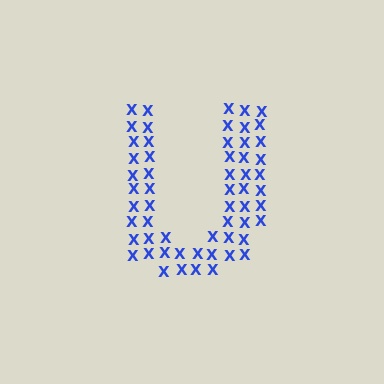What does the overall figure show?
The overall figure shows the letter U.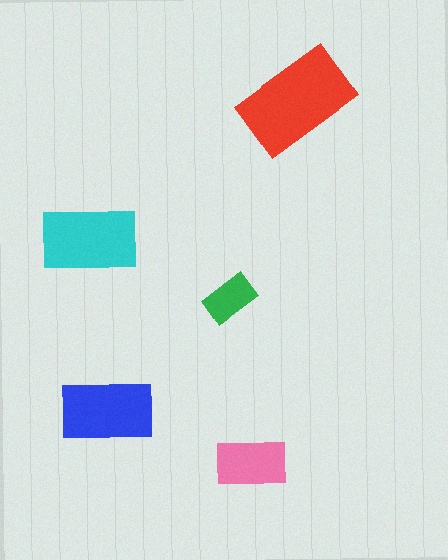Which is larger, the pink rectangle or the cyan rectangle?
The cyan one.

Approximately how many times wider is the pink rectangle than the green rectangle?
About 1.5 times wider.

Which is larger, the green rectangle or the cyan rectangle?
The cyan one.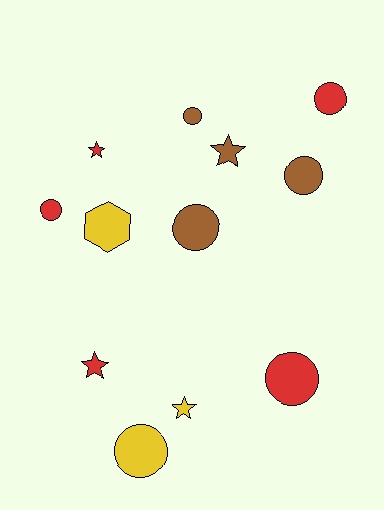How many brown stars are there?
There is 1 brown star.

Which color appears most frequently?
Red, with 5 objects.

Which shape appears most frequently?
Circle, with 7 objects.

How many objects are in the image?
There are 12 objects.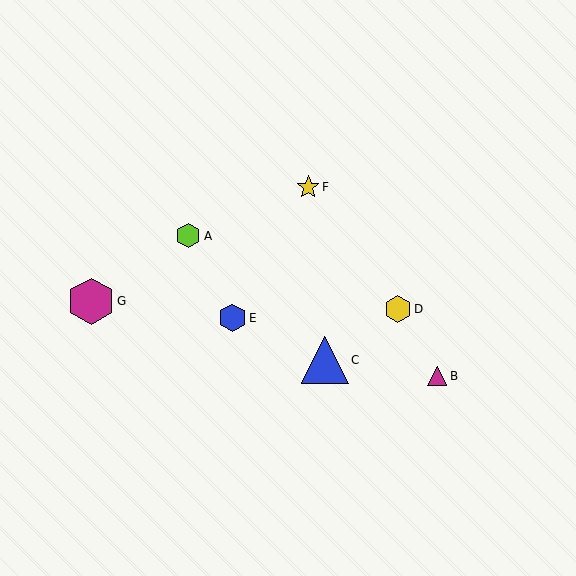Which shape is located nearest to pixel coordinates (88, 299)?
The magenta hexagon (labeled G) at (91, 301) is nearest to that location.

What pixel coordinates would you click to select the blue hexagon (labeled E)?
Click at (232, 318) to select the blue hexagon E.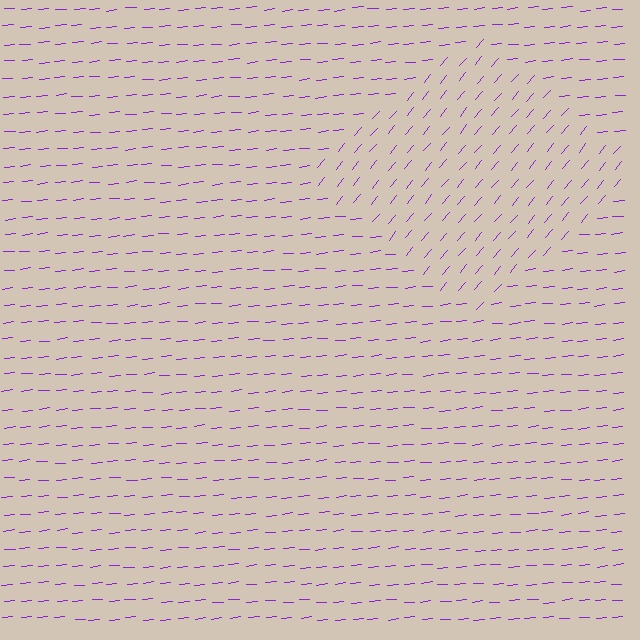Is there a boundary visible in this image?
Yes, there is a texture boundary formed by a change in line orientation.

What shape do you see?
I see a diamond.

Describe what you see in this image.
The image is filled with small purple line segments. A diamond region in the image has lines oriented differently from the surrounding lines, creating a visible texture boundary.